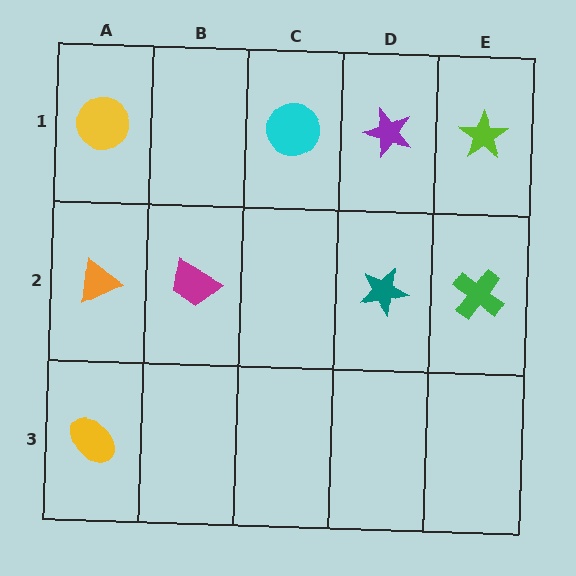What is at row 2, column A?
An orange triangle.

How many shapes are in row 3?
1 shape.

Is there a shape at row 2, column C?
No, that cell is empty.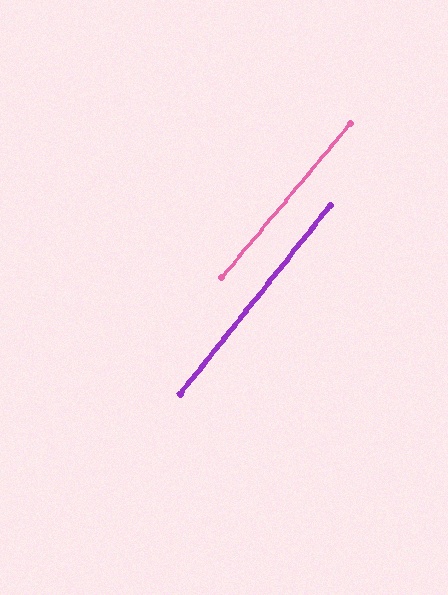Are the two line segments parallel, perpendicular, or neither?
Parallel — their directions differ by only 1.6°.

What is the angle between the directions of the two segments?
Approximately 2 degrees.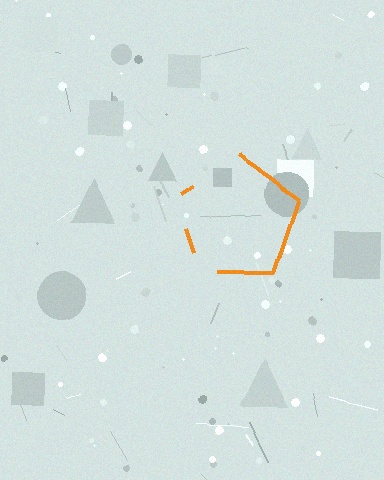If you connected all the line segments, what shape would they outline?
They would outline a pentagon.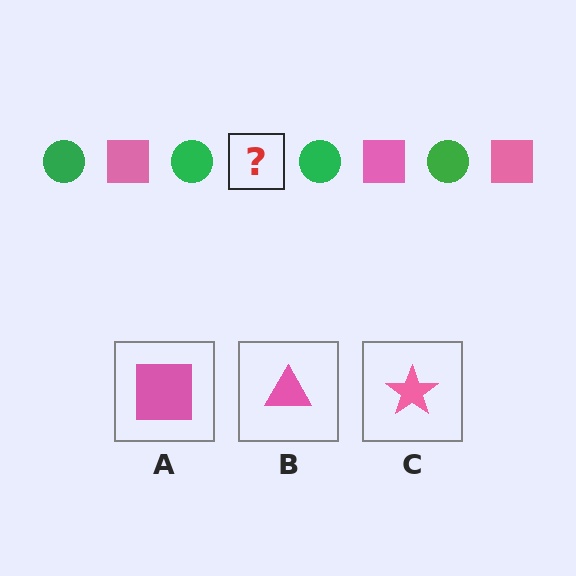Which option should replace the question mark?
Option A.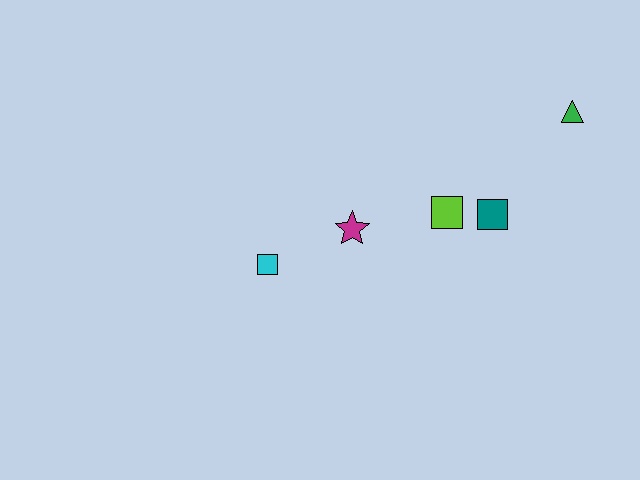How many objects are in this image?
There are 5 objects.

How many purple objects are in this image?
There are no purple objects.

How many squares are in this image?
There are 3 squares.